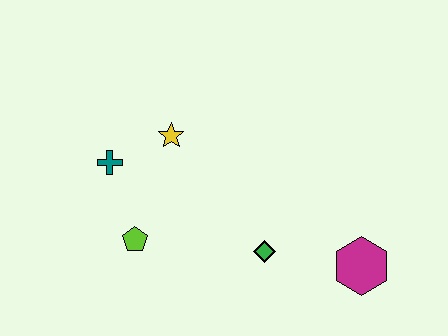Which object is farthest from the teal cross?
The magenta hexagon is farthest from the teal cross.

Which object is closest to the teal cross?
The yellow star is closest to the teal cross.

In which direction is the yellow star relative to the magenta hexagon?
The yellow star is to the left of the magenta hexagon.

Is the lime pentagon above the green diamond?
Yes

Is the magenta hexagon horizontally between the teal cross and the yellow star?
No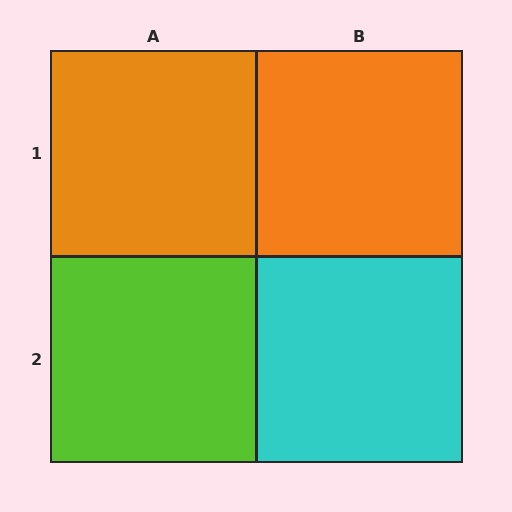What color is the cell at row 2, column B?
Cyan.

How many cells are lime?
1 cell is lime.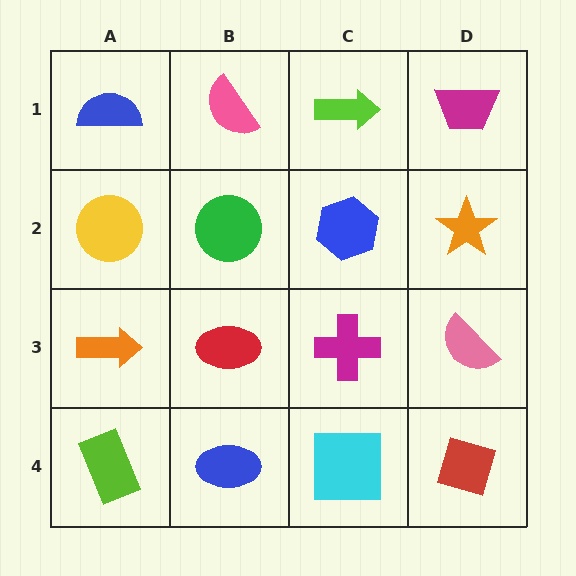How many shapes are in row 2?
4 shapes.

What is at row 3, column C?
A magenta cross.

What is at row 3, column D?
A pink semicircle.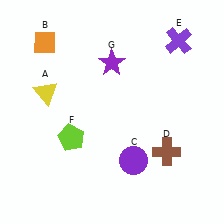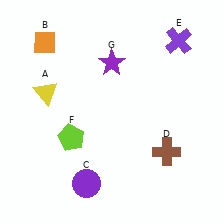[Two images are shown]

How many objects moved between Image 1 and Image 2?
1 object moved between the two images.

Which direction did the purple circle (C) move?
The purple circle (C) moved left.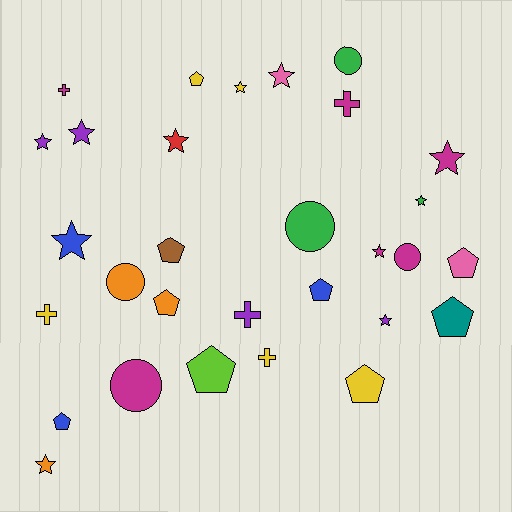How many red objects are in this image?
There is 1 red object.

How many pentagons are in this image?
There are 9 pentagons.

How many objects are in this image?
There are 30 objects.